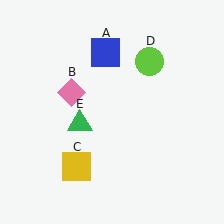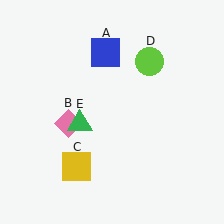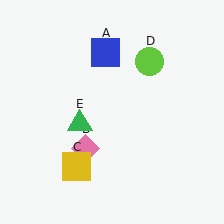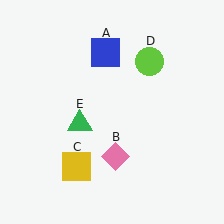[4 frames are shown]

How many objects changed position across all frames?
1 object changed position: pink diamond (object B).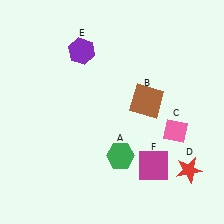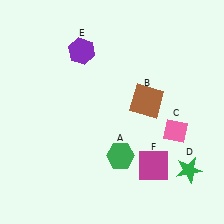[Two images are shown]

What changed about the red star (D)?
In Image 1, D is red. In Image 2, it changed to green.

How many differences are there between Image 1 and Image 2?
There is 1 difference between the two images.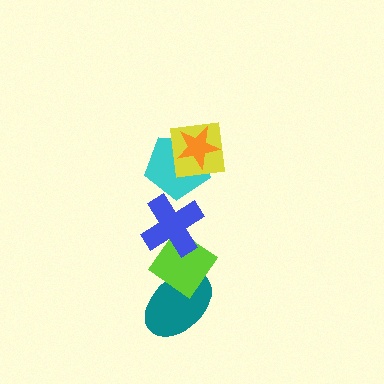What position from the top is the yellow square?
The yellow square is 2nd from the top.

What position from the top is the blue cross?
The blue cross is 4th from the top.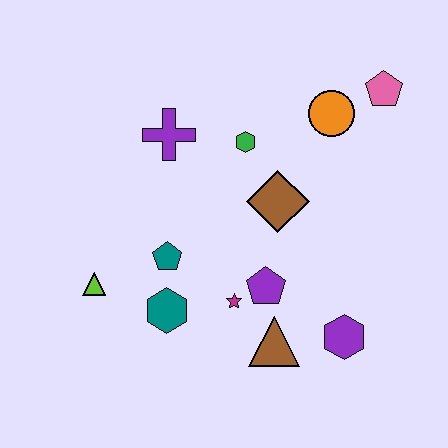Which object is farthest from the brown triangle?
The pink pentagon is farthest from the brown triangle.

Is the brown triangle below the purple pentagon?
Yes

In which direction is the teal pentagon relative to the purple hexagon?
The teal pentagon is to the left of the purple hexagon.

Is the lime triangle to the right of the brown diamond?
No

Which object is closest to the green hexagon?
The brown diamond is closest to the green hexagon.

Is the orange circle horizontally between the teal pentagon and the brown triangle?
No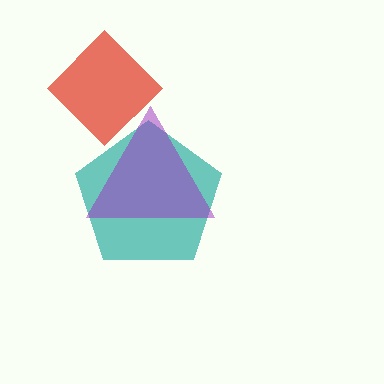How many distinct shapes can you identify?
There are 3 distinct shapes: a teal pentagon, a purple triangle, a red diamond.